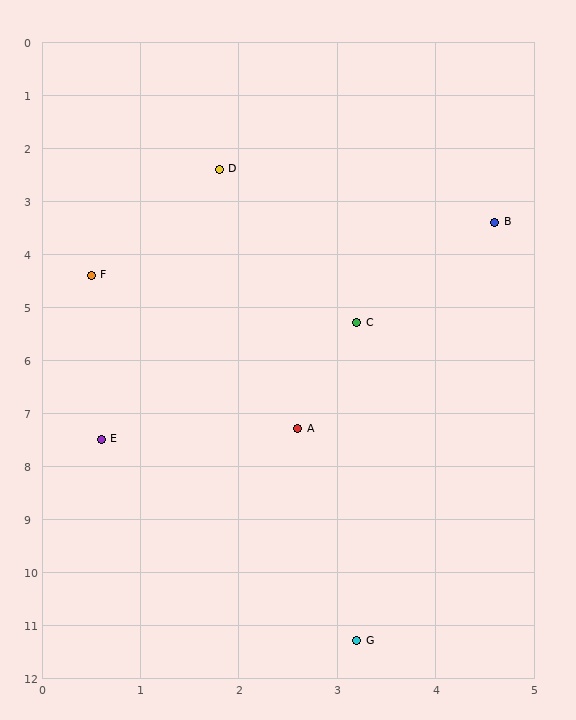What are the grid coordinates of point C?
Point C is at approximately (3.2, 5.3).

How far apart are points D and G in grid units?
Points D and G are about 9.0 grid units apart.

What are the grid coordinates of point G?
Point G is at approximately (3.2, 11.3).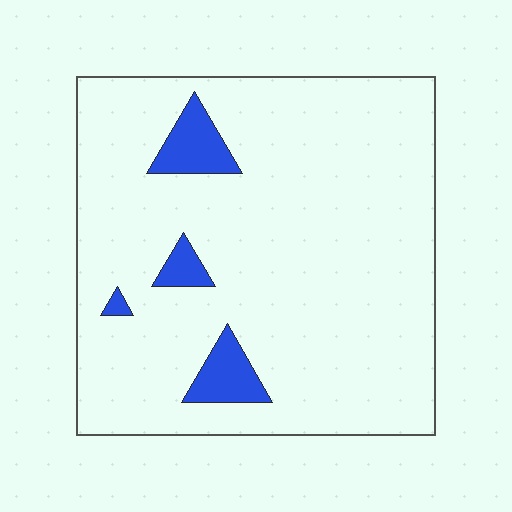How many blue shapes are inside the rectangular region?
4.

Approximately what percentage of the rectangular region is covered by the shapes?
Approximately 10%.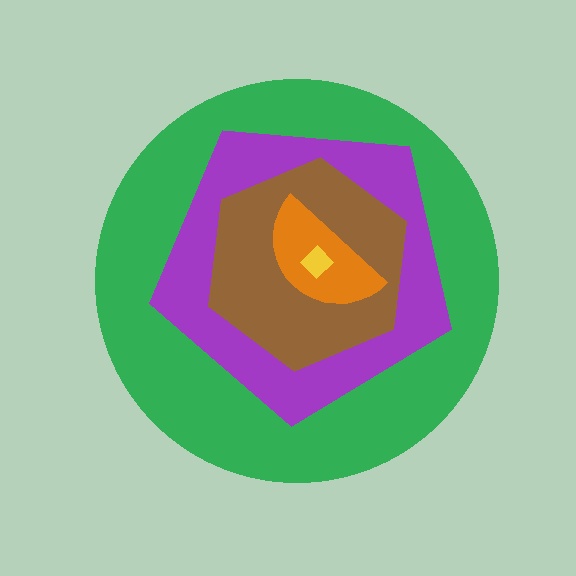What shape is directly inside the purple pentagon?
The brown hexagon.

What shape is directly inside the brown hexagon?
The orange semicircle.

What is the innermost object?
The yellow diamond.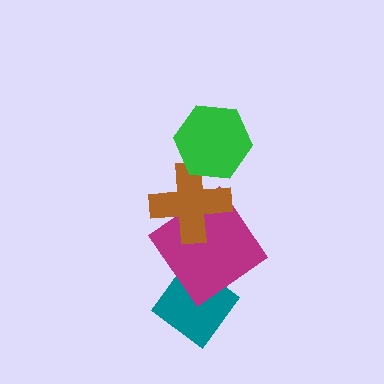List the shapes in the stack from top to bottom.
From top to bottom: the green hexagon, the brown cross, the magenta diamond, the teal diamond.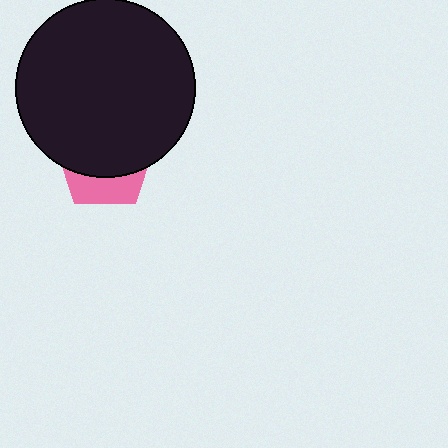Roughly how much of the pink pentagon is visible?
A small part of it is visible (roughly 32%).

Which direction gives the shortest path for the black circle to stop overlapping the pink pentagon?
Moving up gives the shortest separation.